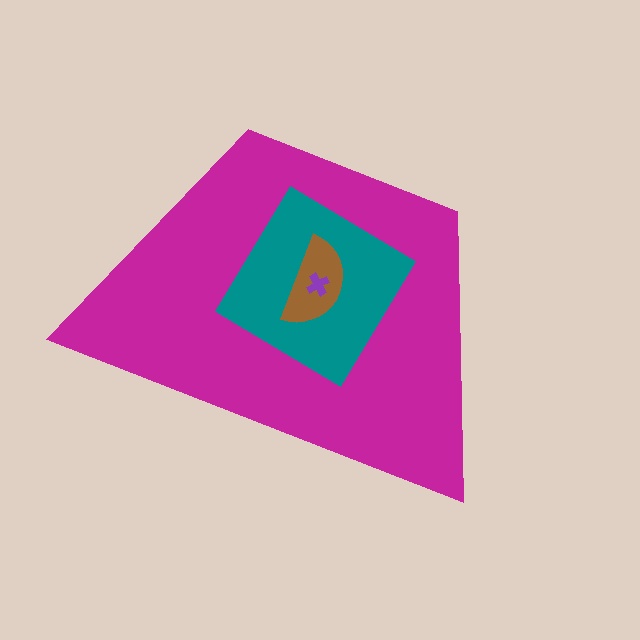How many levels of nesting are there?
4.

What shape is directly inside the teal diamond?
The brown semicircle.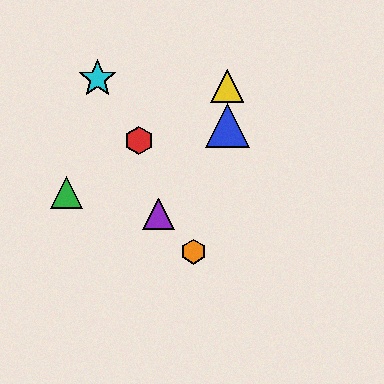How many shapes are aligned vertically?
2 shapes (the blue triangle, the yellow triangle) are aligned vertically.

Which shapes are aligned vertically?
The blue triangle, the yellow triangle are aligned vertically.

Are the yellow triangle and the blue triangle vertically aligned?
Yes, both are at x≈227.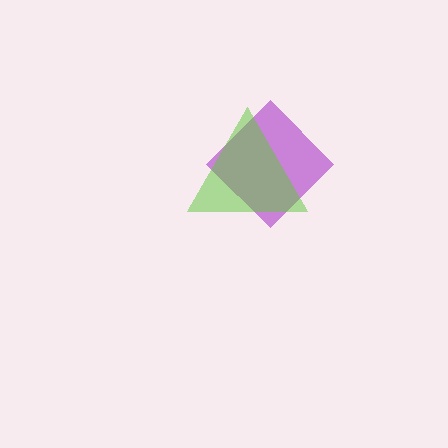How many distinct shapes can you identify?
There are 2 distinct shapes: a purple diamond, a lime triangle.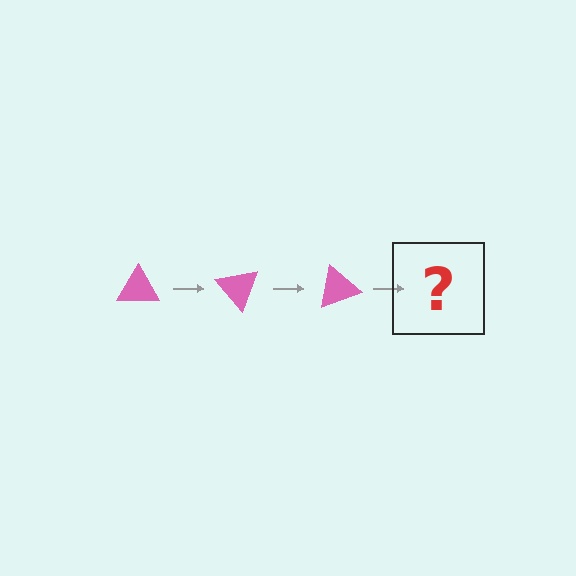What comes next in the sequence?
The next element should be a pink triangle rotated 150 degrees.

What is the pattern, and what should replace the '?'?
The pattern is that the triangle rotates 50 degrees each step. The '?' should be a pink triangle rotated 150 degrees.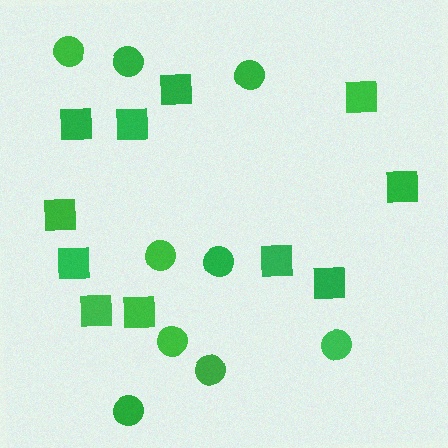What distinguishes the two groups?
There are 2 groups: one group of circles (9) and one group of squares (11).